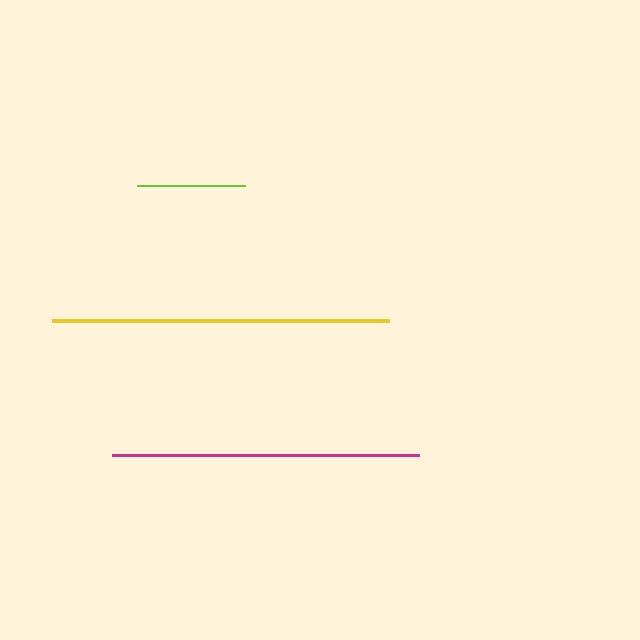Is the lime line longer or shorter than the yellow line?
The yellow line is longer than the lime line.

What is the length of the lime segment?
The lime segment is approximately 108 pixels long.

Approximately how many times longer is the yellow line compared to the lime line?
The yellow line is approximately 3.1 times the length of the lime line.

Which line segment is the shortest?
The lime line is the shortest at approximately 108 pixels.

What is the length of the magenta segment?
The magenta segment is approximately 307 pixels long.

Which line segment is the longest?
The yellow line is the longest at approximately 338 pixels.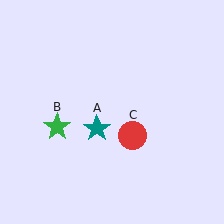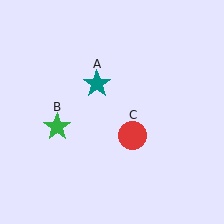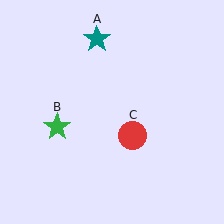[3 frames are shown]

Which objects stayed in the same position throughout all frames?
Green star (object B) and red circle (object C) remained stationary.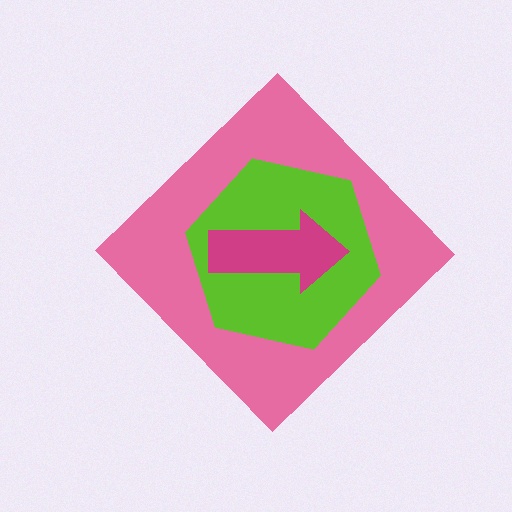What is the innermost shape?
The magenta arrow.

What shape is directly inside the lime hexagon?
The magenta arrow.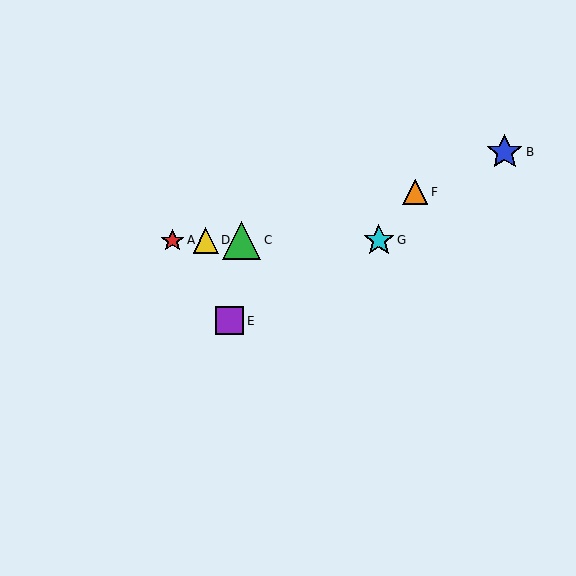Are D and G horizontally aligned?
Yes, both are at y≈240.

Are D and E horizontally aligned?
No, D is at y≈240 and E is at y≈321.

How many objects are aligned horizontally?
4 objects (A, C, D, G) are aligned horizontally.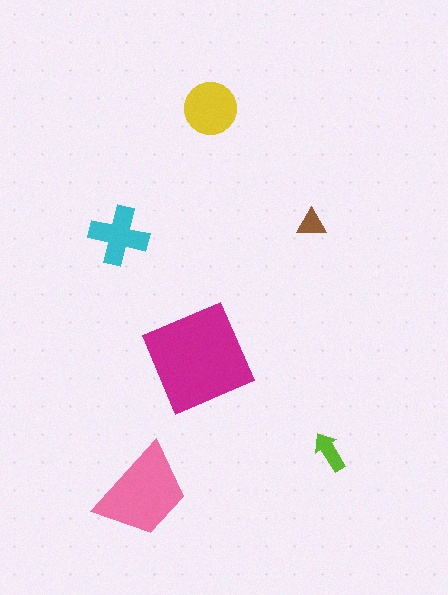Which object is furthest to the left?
The cyan cross is leftmost.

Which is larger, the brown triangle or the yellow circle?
The yellow circle.